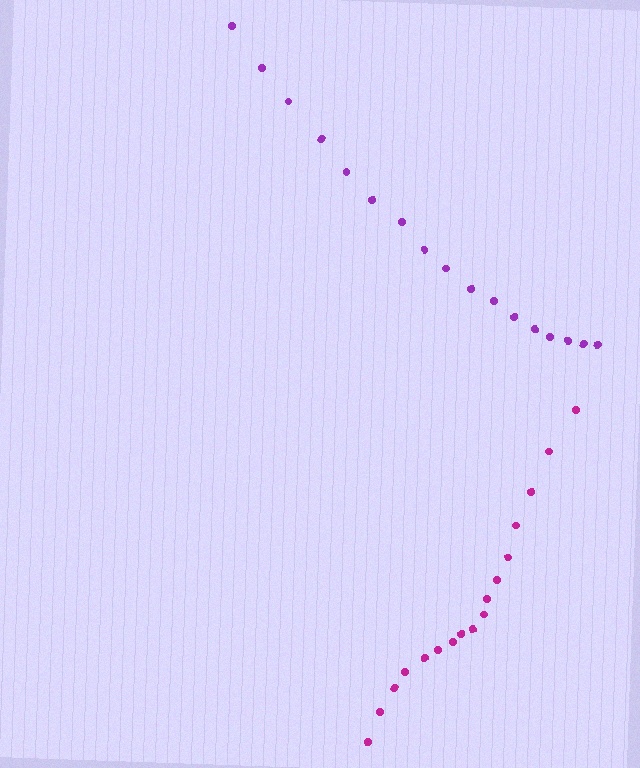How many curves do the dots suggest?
There are 2 distinct paths.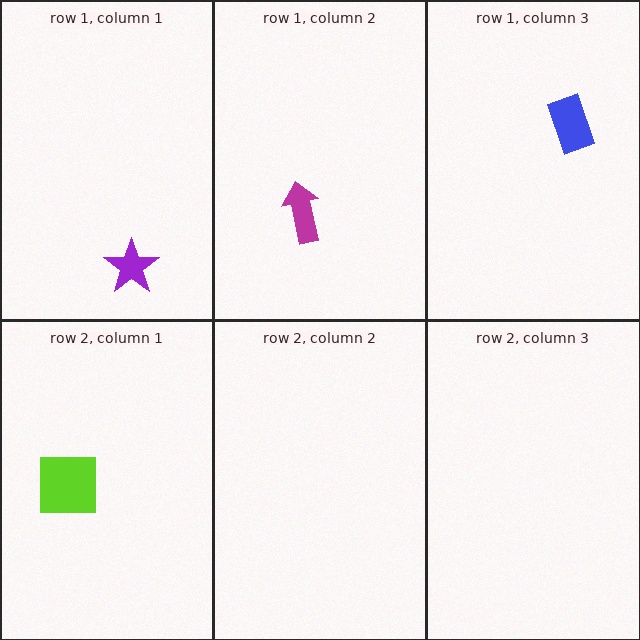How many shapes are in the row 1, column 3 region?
1.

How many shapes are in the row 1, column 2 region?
1.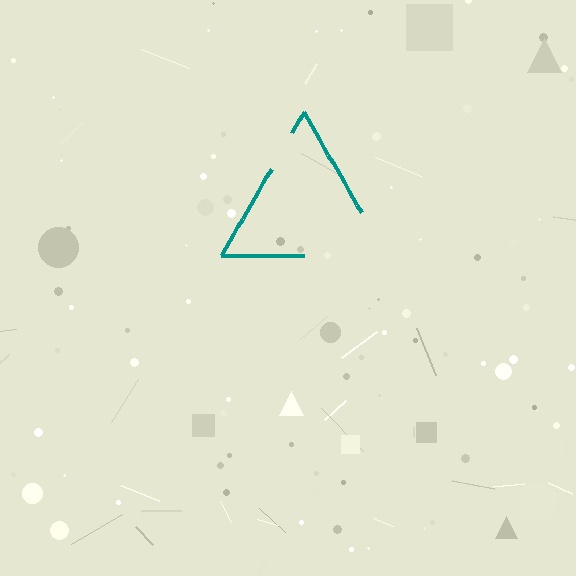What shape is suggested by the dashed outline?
The dashed outline suggests a triangle.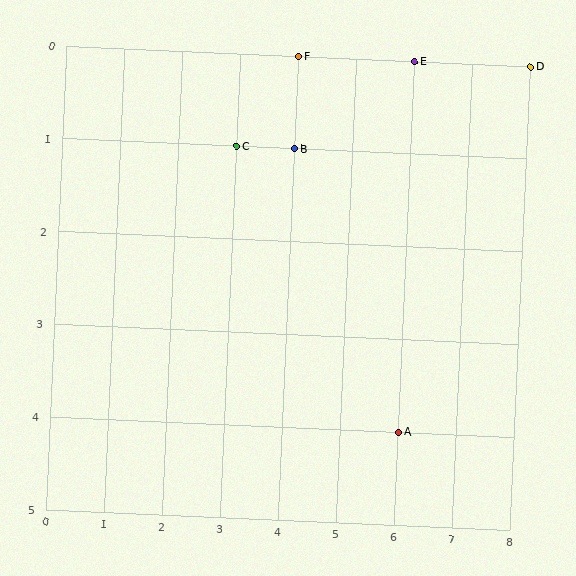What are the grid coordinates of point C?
Point C is at grid coordinates (3, 1).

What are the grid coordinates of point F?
Point F is at grid coordinates (4, 0).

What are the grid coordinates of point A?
Point A is at grid coordinates (6, 4).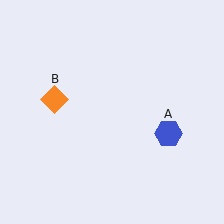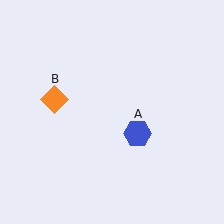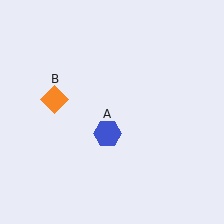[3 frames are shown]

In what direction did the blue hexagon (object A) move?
The blue hexagon (object A) moved left.